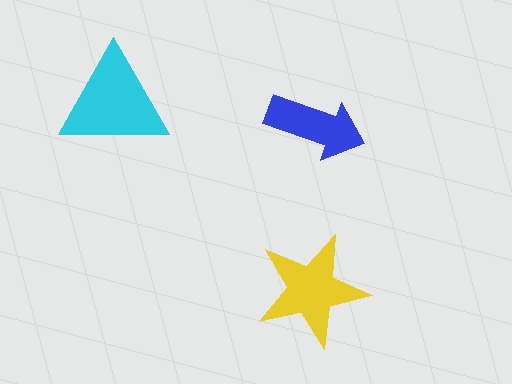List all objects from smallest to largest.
The blue arrow, the yellow star, the cyan triangle.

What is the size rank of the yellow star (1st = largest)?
2nd.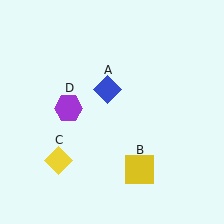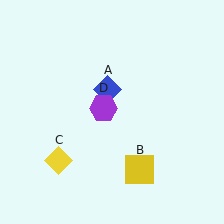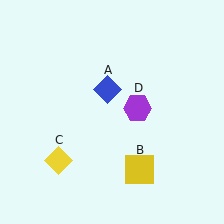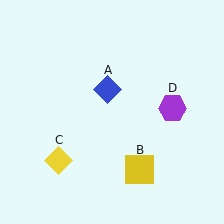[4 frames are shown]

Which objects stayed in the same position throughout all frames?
Blue diamond (object A) and yellow square (object B) and yellow diamond (object C) remained stationary.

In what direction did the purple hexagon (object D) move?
The purple hexagon (object D) moved right.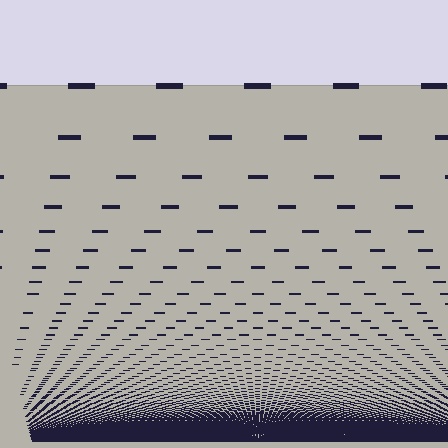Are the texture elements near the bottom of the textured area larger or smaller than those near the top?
Smaller. The gradient is inverted — elements near the bottom are smaller and denser.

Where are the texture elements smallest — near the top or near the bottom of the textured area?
Near the bottom.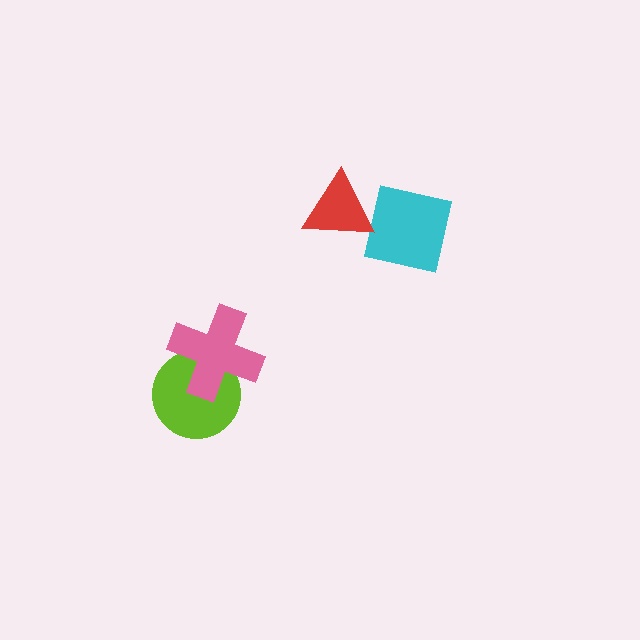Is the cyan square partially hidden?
No, no other shape covers it.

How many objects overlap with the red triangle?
0 objects overlap with the red triangle.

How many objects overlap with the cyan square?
0 objects overlap with the cyan square.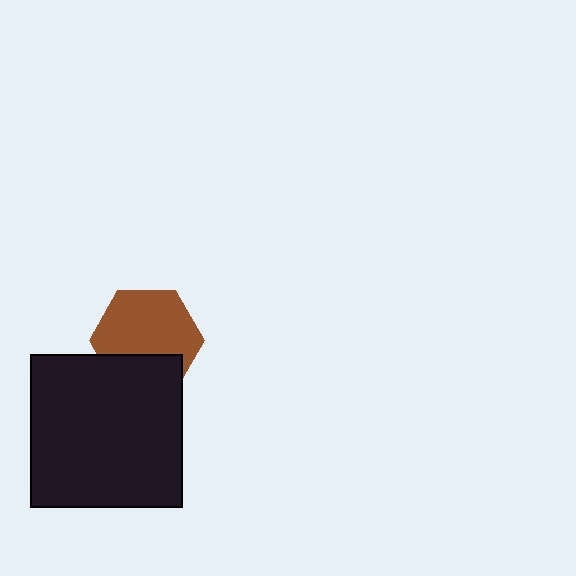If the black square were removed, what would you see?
You would see the complete brown hexagon.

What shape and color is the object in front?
The object in front is a black square.